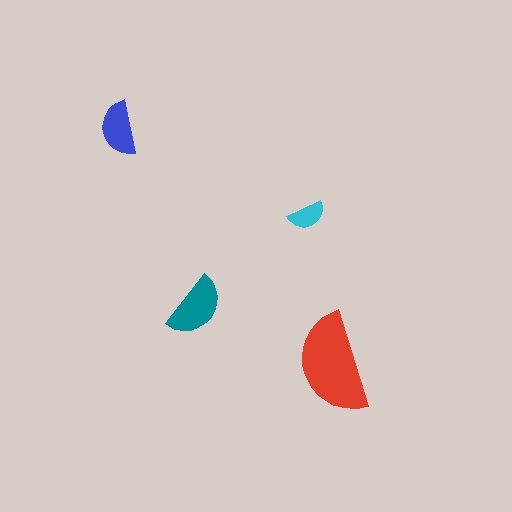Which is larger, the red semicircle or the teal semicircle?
The red one.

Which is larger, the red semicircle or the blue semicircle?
The red one.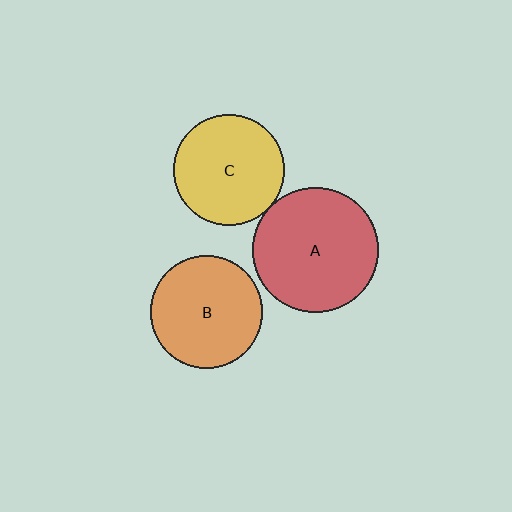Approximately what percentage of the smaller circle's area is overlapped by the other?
Approximately 5%.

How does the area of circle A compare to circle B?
Approximately 1.2 times.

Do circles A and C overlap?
Yes.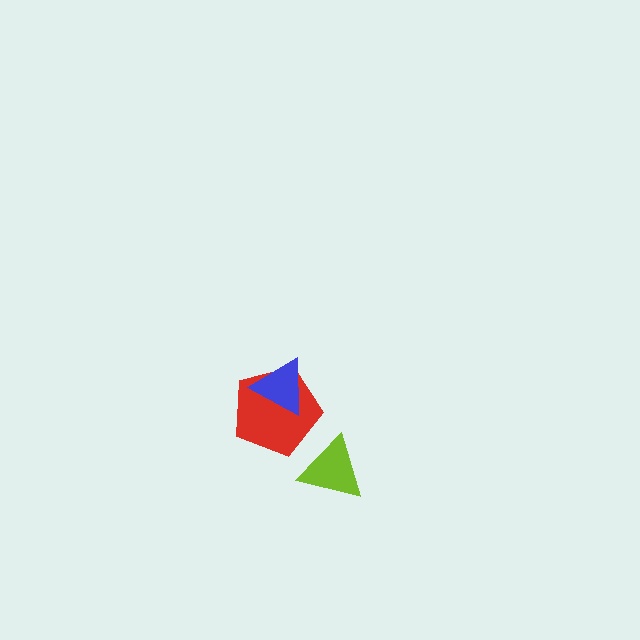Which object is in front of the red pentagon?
The blue triangle is in front of the red pentagon.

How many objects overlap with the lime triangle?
0 objects overlap with the lime triangle.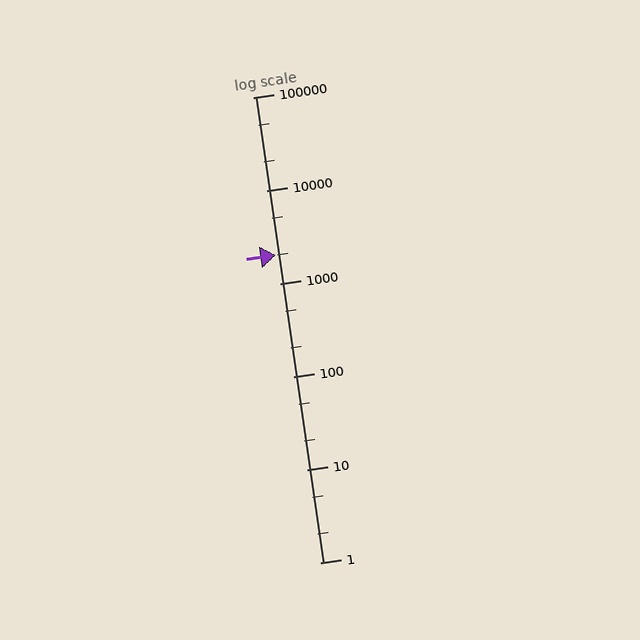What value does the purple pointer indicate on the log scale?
The pointer indicates approximately 2000.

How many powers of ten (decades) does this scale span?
The scale spans 5 decades, from 1 to 100000.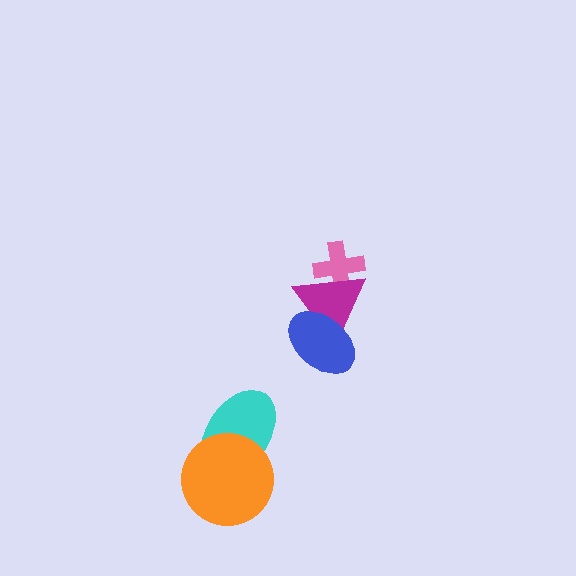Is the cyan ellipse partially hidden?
Yes, it is partially covered by another shape.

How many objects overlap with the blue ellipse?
1 object overlaps with the blue ellipse.